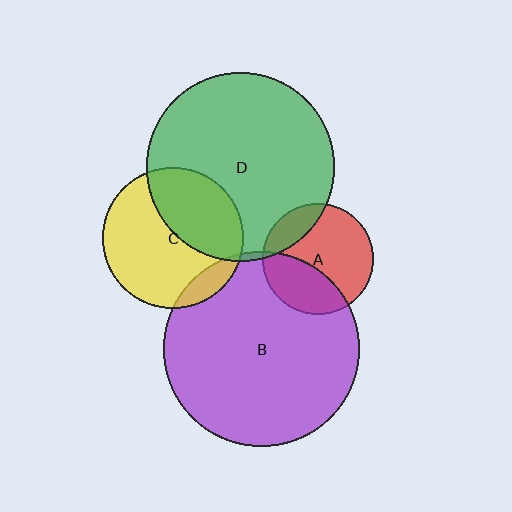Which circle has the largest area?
Circle B (purple).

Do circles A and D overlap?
Yes.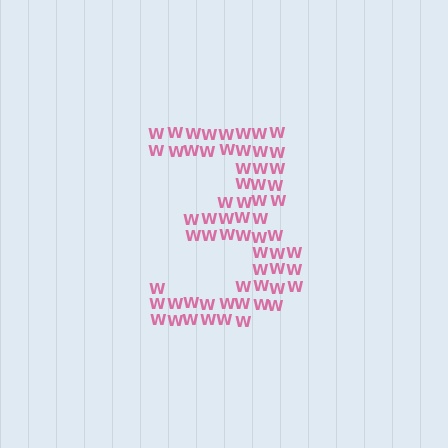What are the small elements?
The small elements are letter W's.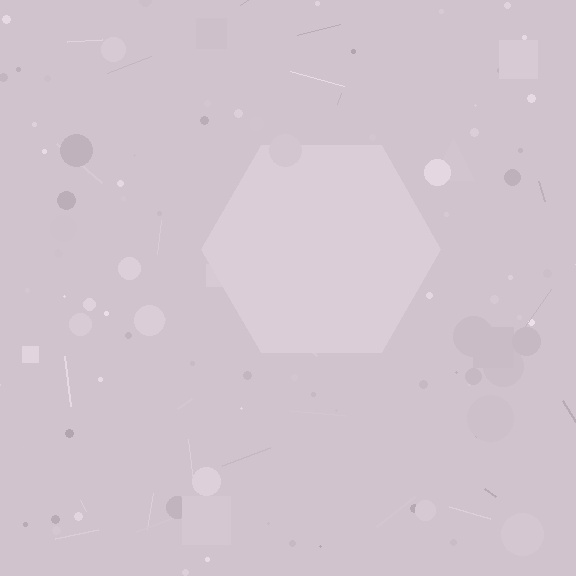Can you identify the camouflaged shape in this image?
The camouflaged shape is a hexagon.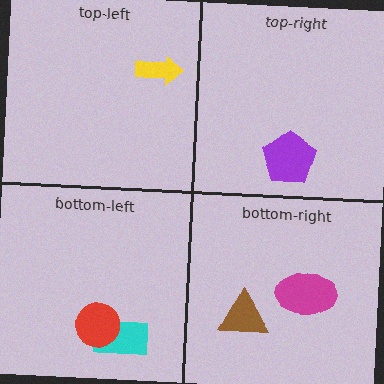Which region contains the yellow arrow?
The top-left region.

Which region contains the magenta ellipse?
The bottom-right region.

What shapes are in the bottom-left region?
The cyan rectangle, the red circle.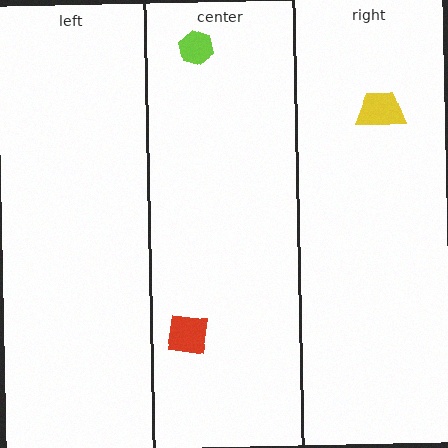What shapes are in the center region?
The red square, the lime hexagon.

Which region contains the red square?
The center region.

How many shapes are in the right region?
1.